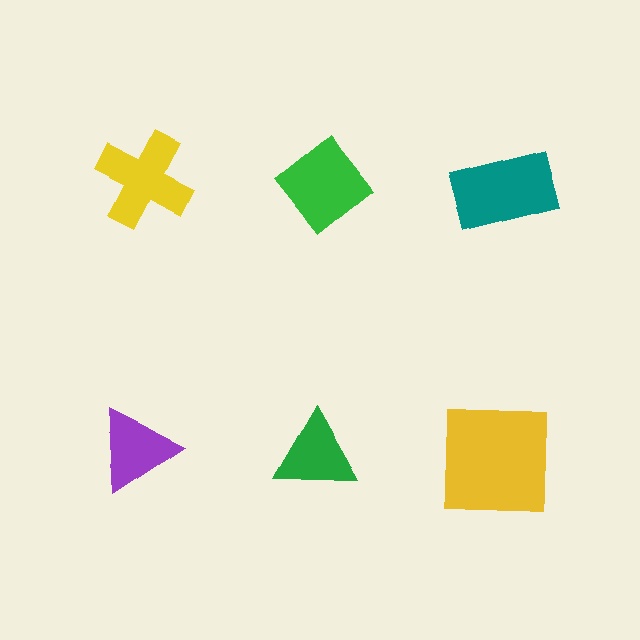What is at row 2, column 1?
A purple triangle.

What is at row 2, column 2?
A green triangle.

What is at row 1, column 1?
A yellow cross.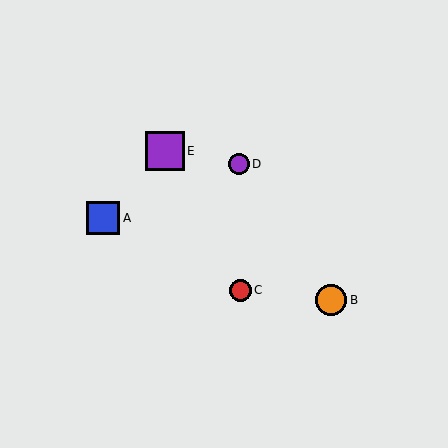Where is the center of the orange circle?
The center of the orange circle is at (331, 300).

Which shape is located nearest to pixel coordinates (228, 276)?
The red circle (labeled C) at (241, 290) is nearest to that location.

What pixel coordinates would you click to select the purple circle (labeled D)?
Click at (239, 164) to select the purple circle D.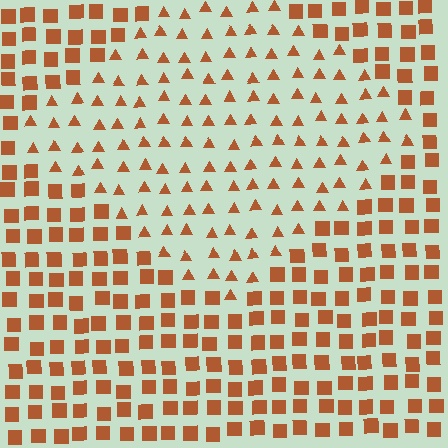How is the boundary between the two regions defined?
The boundary is defined by a change in element shape: triangles inside vs. squares outside. All elements share the same color and spacing.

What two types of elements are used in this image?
The image uses triangles inside the diamond region and squares outside it.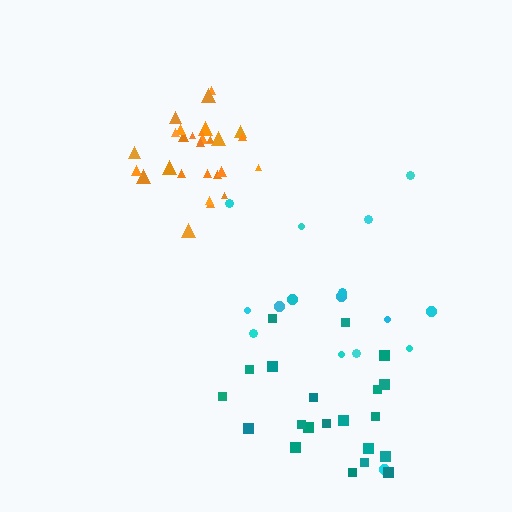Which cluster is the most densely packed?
Orange.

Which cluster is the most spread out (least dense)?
Cyan.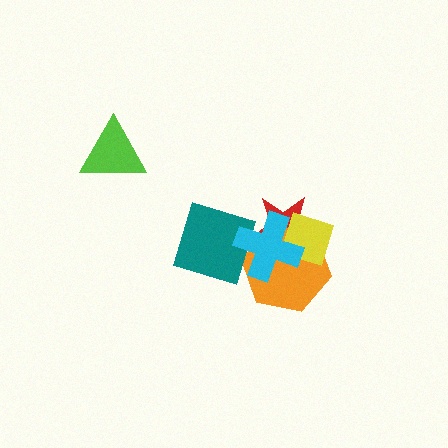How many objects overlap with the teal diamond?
3 objects overlap with the teal diamond.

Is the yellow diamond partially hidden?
Yes, it is partially covered by another shape.